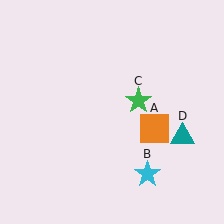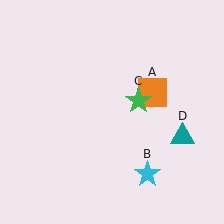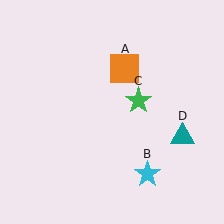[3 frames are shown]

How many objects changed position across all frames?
1 object changed position: orange square (object A).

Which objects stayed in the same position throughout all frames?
Cyan star (object B) and green star (object C) and teal triangle (object D) remained stationary.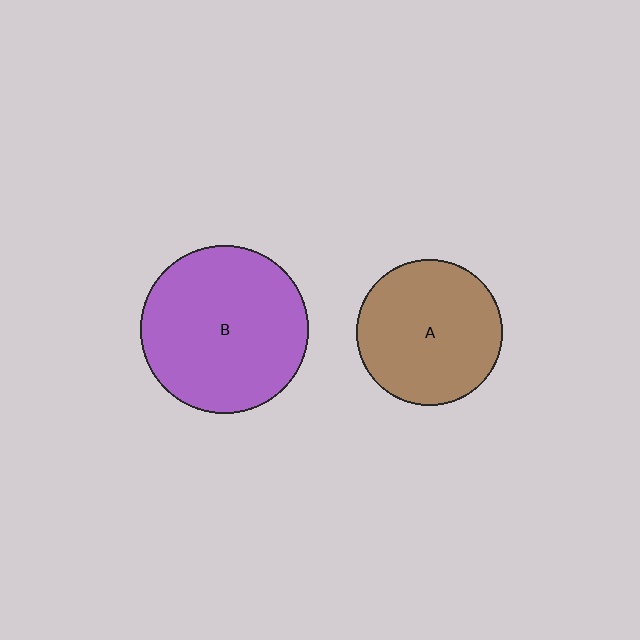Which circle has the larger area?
Circle B (purple).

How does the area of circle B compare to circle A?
Approximately 1.3 times.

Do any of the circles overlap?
No, none of the circles overlap.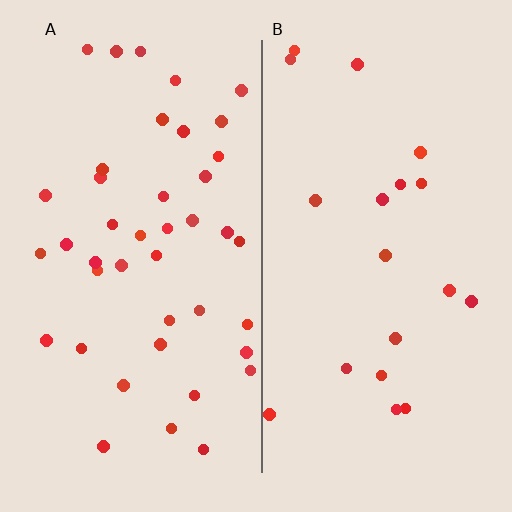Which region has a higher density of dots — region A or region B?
A (the left).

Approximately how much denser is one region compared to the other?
Approximately 2.2× — region A over region B.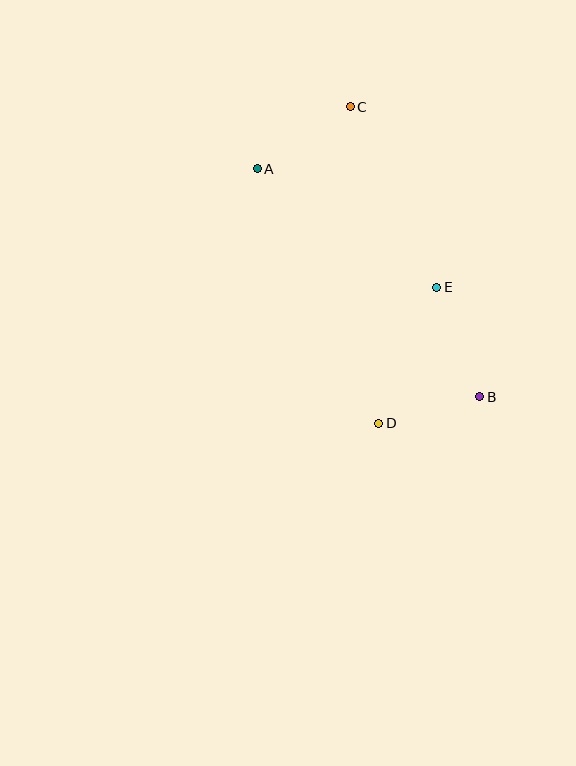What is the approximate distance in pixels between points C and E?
The distance between C and E is approximately 200 pixels.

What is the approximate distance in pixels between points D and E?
The distance between D and E is approximately 148 pixels.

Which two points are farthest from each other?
Points A and B are farthest from each other.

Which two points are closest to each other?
Points B and D are closest to each other.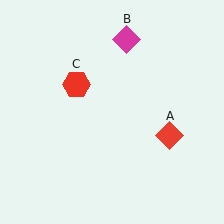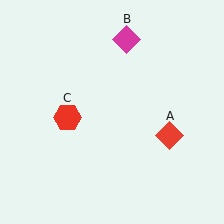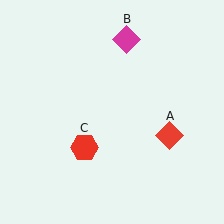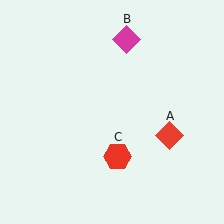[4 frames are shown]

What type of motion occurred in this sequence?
The red hexagon (object C) rotated counterclockwise around the center of the scene.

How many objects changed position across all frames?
1 object changed position: red hexagon (object C).